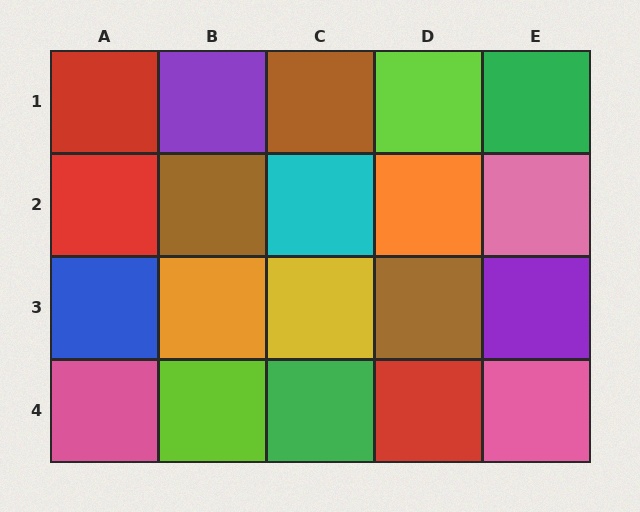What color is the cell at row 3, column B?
Orange.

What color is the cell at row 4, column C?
Green.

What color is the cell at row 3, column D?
Brown.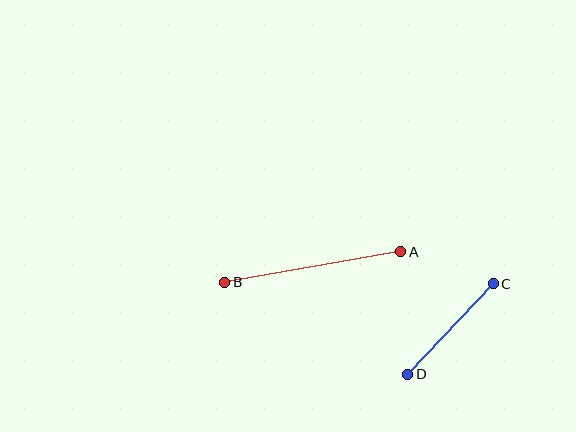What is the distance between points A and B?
The distance is approximately 179 pixels.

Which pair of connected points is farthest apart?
Points A and B are farthest apart.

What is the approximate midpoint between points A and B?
The midpoint is at approximately (313, 267) pixels.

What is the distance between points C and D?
The distance is approximately 124 pixels.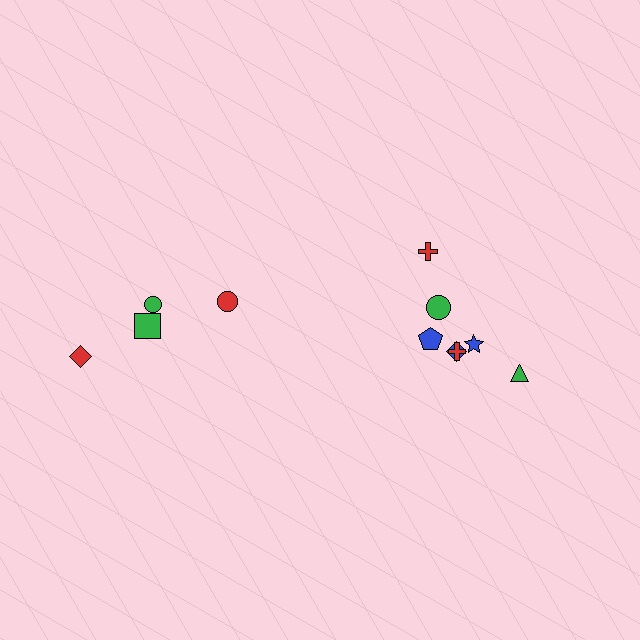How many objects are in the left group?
There are 4 objects.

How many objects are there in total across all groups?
There are 11 objects.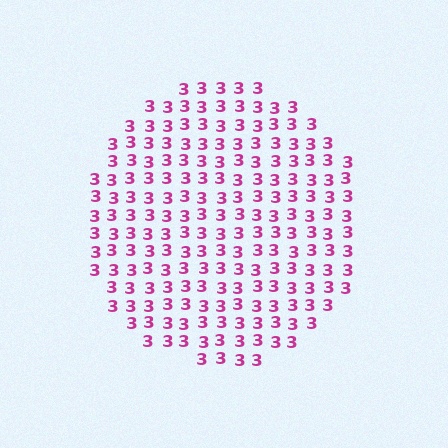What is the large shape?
The large shape is a circle.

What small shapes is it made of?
It is made of small digit 3's.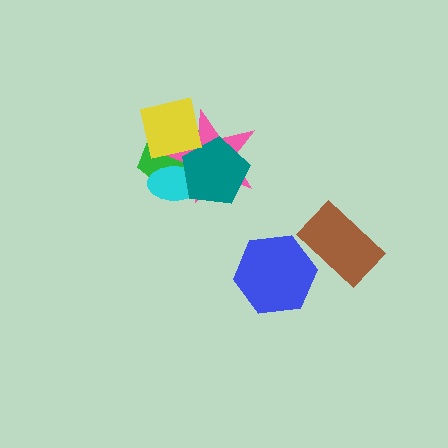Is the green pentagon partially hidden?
Yes, it is partially covered by another shape.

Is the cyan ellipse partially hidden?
Yes, it is partially covered by another shape.